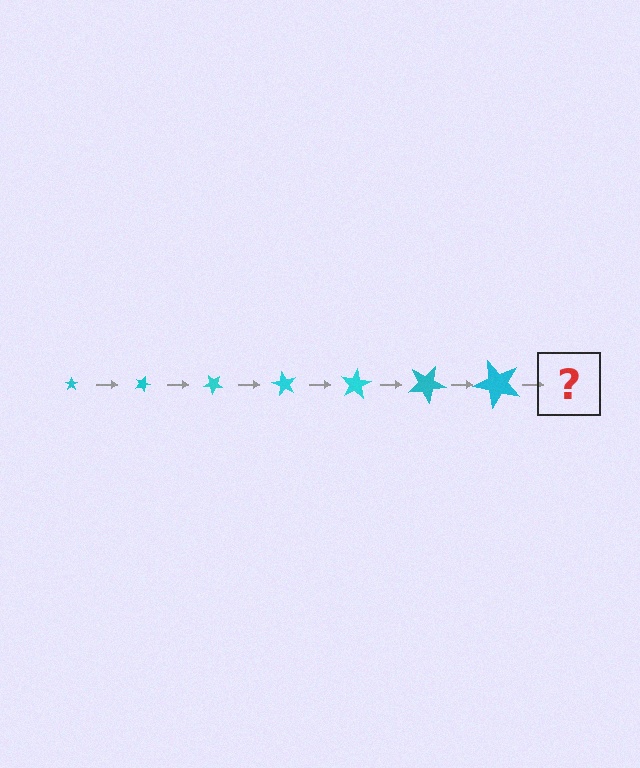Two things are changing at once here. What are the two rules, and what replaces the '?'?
The two rules are that the star grows larger each step and it rotates 20 degrees each step. The '?' should be a star, larger than the previous one and rotated 140 degrees from the start.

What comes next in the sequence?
The next element should be a star, larger than the previous one and rotated 140 degrees from the start.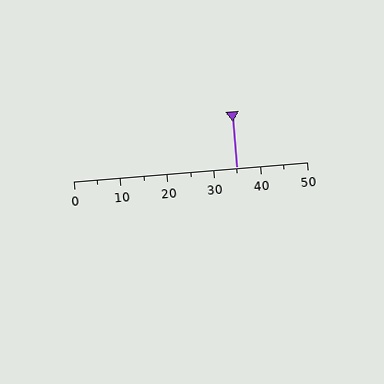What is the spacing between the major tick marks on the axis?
The major ticks are spaced 10 apart.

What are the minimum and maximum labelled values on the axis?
The axis runs from 0 to 50.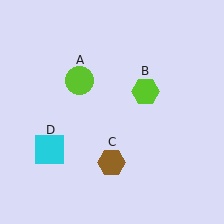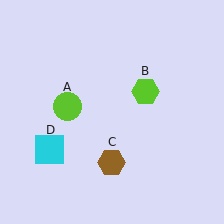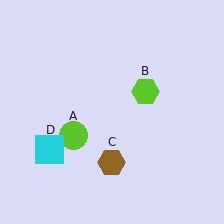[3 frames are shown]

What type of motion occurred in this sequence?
The lime circle (object A) rotated counterclockwise around the center of the scene.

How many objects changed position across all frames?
1 object changed position: lime circle (object A).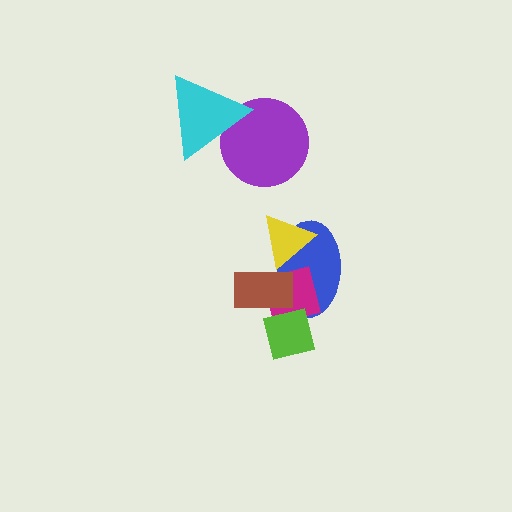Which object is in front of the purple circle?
The cyan triangle is in front of the purple circle.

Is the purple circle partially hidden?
Yes, it is partially covered by another shape.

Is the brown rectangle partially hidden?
Yes, it is partially covered by another shape.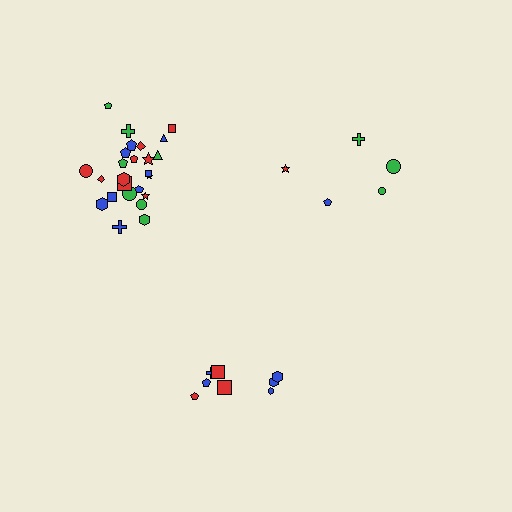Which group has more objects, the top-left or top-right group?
The top-left group.